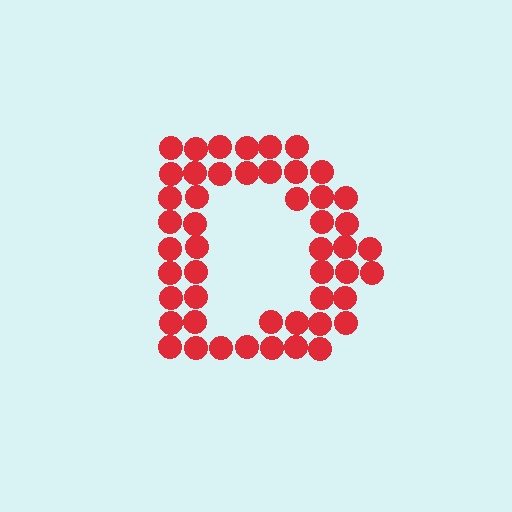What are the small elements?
The small elements are circles.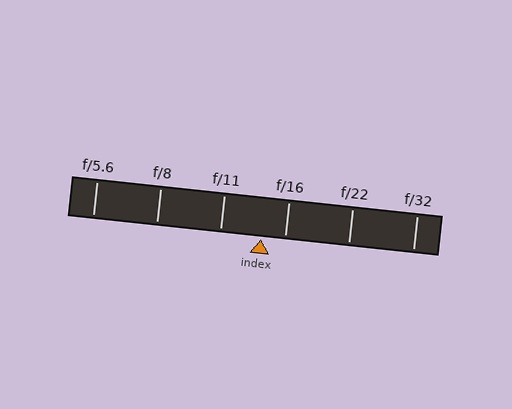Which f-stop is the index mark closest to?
The index mark is closest to f/16.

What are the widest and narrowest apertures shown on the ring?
The widest aperture shown is f/5.6 and the narrowest is f/32.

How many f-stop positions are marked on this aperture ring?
There are 6 f-stop positions marked.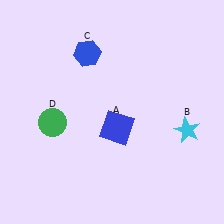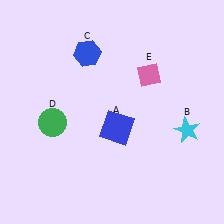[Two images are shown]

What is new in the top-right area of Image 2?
A pink diamond (E) was added in the top-right area of Image 2.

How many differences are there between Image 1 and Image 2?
There is 1 difference between the two images.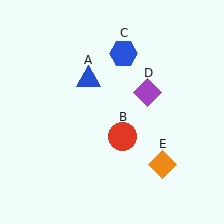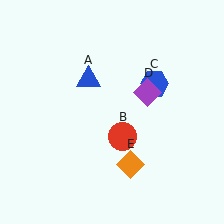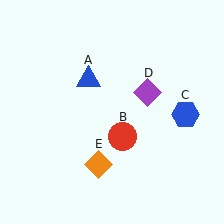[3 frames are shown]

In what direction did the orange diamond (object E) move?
The orange diamond (object E) moved left.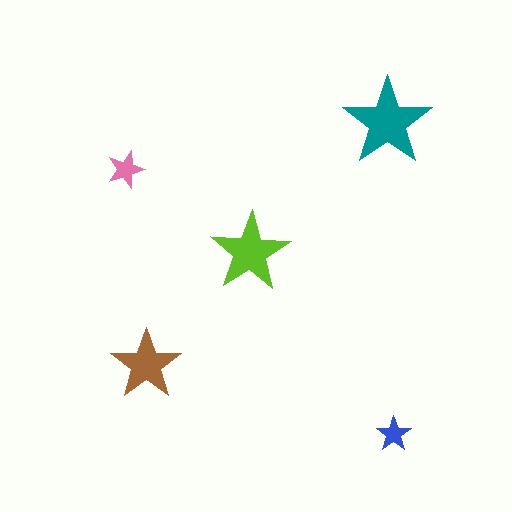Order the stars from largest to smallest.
the teal one, the lime one, the brown one, the pink one, the blue one.